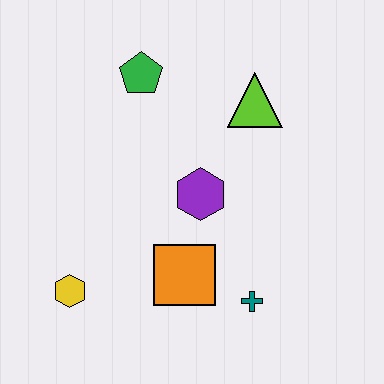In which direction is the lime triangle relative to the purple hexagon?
The lime triangle is above the purple hexagon.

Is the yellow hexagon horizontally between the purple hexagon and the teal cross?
No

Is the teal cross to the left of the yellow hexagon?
No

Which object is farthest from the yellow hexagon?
The lime triangle is farthest from the yellow hexagon.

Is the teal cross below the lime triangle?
Yes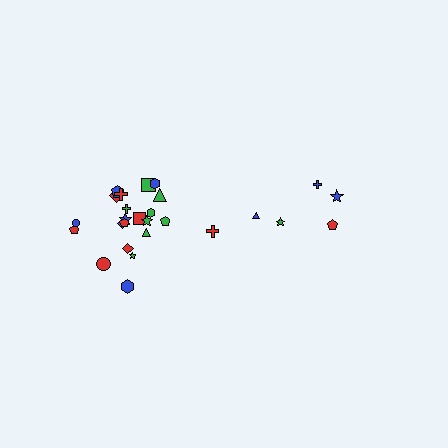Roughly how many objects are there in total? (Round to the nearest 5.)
Roughly 25 objects in total.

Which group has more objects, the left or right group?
The left group.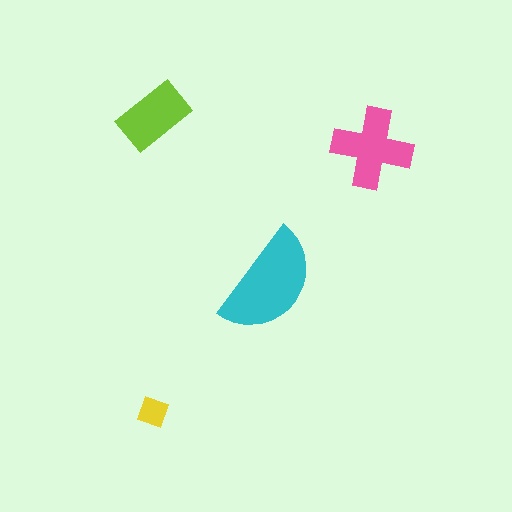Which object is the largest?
The cyan semicircle.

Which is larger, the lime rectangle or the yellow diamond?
The lime rectangle.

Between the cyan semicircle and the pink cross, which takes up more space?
The cyan semicircle.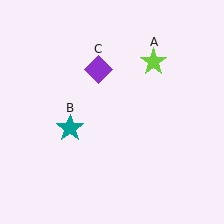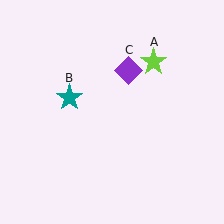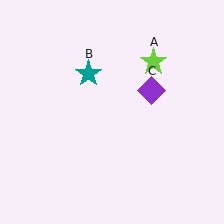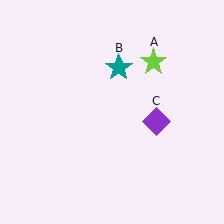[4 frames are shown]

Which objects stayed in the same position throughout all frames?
Lime star (object A) remained stationary.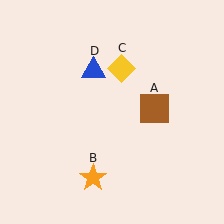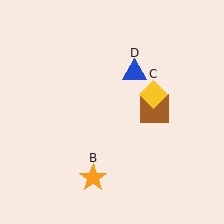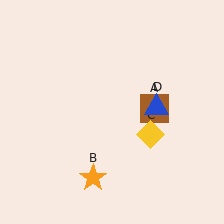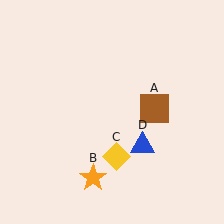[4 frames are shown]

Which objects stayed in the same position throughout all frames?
Brown square (object A) and orange star (object B) remained stationary.